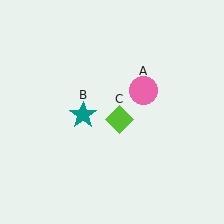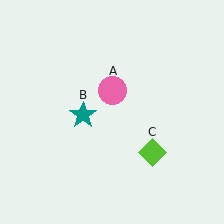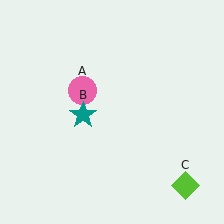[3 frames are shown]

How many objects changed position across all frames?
2 objects changed position: pink circle (object A), lime diamond (object C).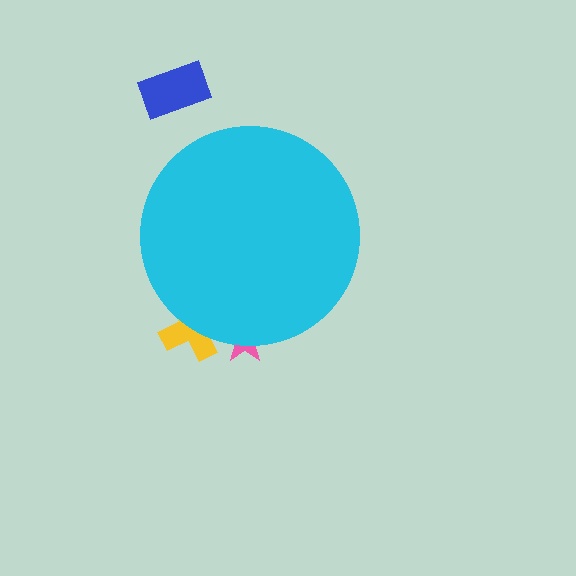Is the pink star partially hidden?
Yes, the pink star is partially hidden behind the cyan circle.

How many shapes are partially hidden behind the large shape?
2 shapes are partially hidden.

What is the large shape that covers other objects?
A cyan circle.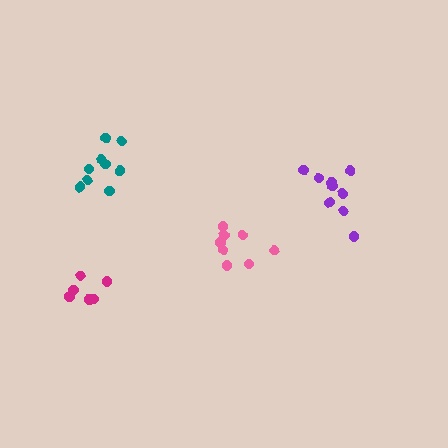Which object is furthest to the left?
The magenta cluster is leftmost.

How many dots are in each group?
Group 1: 9 dots, Group 2: 9 dots, Group 3: 9 dots, Group 4: 6 dots (33 total).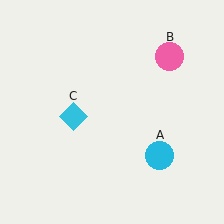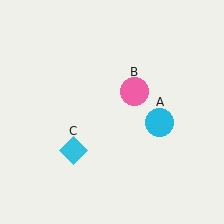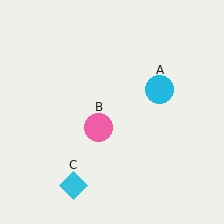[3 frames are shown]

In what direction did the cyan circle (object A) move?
The cyan circle (object A) moved up.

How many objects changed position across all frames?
3 objects changed position: cyan circle (object A), pink circle (object B), cyan diamond (object C).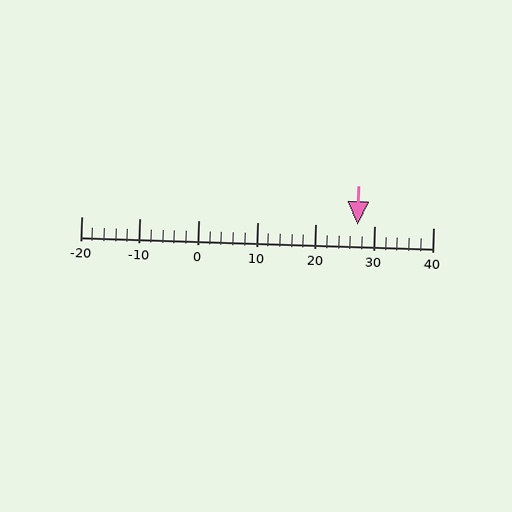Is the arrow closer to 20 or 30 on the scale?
The arrow is closer to 30.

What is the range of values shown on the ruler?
The ruler shows values from -20 to 40.